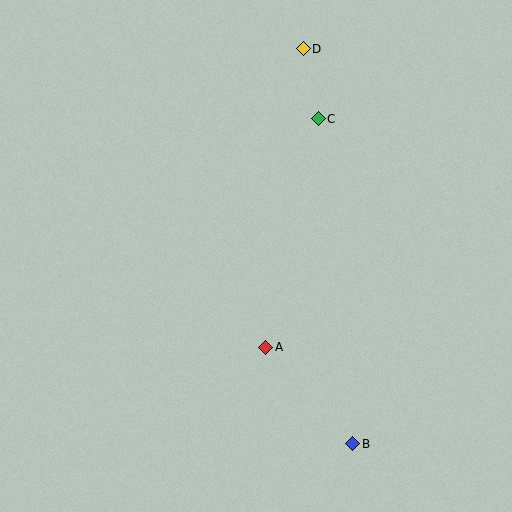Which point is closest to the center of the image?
Point A at (266, 347) is closest to the center.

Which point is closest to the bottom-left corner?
Point A is closest to the bottom-left corner.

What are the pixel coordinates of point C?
Point C is at (318, 119).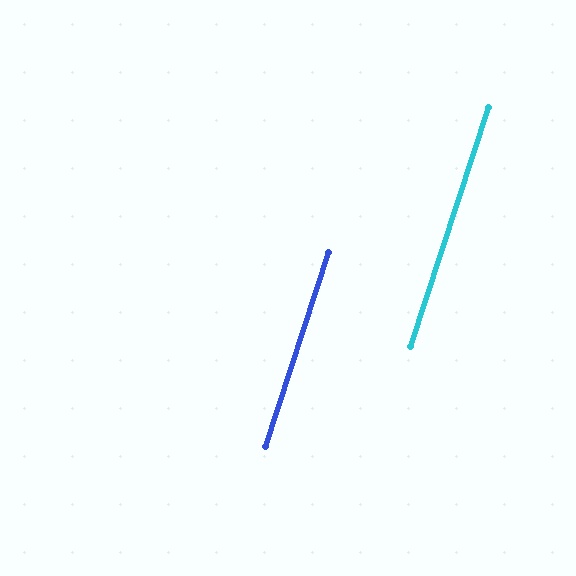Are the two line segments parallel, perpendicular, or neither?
Parallel — their directions differ by only 0.2°.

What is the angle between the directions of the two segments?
Approximately 0 degrees.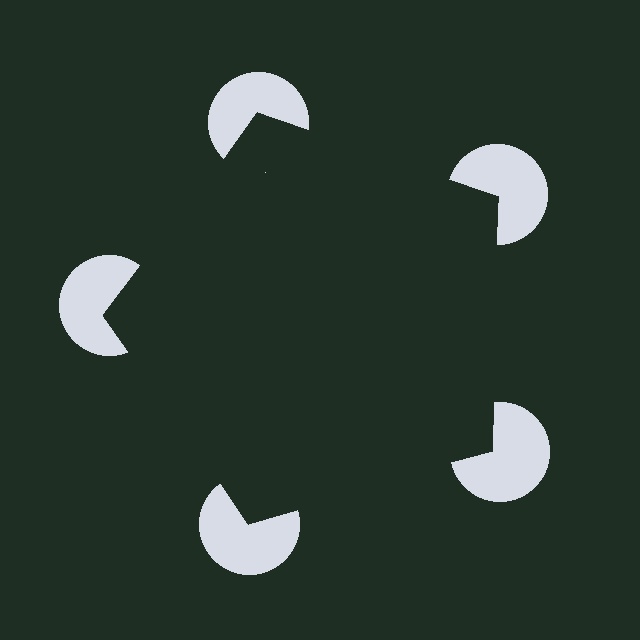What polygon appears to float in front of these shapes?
An illusory pentagon — its edges are inferred from the aligned wedge cuts in the pac-man discs, not physically drawn.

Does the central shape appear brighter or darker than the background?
It typically appears slightly darker than the background, even though no actual brightness change is drawn.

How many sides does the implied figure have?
5 sides.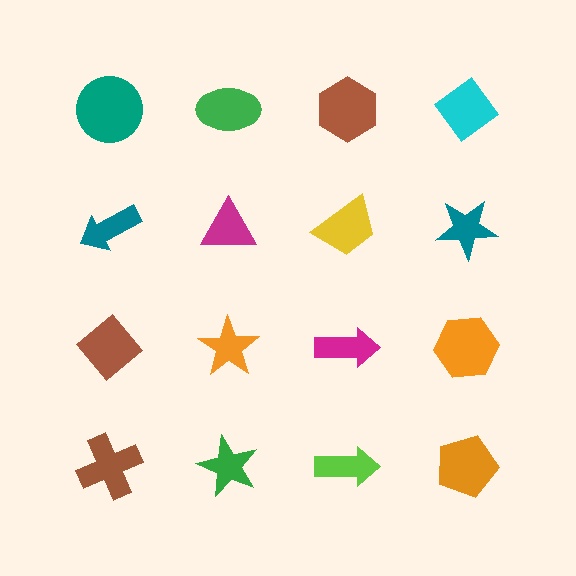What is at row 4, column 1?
A brown cross.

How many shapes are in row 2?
4 shapes.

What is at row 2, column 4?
A teal star.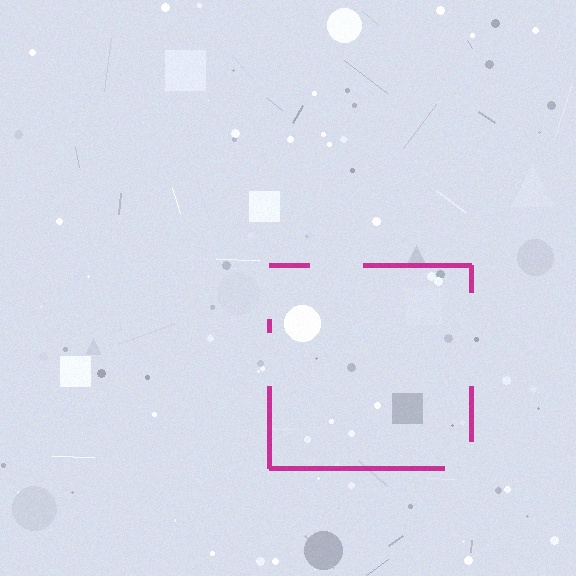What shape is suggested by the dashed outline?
The dashed outline suggests a square.